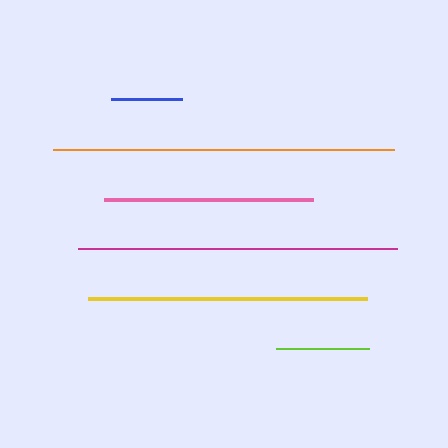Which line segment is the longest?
The orange line is the longest at approximately 341 pixels.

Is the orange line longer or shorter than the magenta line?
The orange line is longer than the magenta line.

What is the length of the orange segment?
The orange segment is approximately 341 pixels long.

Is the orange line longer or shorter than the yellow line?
The orange line is longer than the yellow line.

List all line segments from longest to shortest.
From longest to shortest: orange, magenta, yellow, pink, lime, blue.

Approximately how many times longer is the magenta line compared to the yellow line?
The magenta line is approximately 1.1 times the length of the yellow line.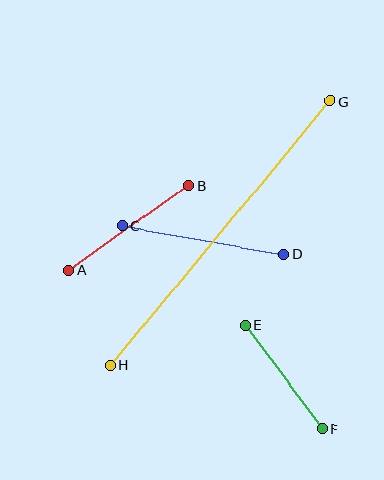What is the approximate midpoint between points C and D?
The midpoint is at approximately (203, 240) pixels.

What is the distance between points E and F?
The distance is approximately 129 pixels.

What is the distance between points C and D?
The distance is approximately 164 pixels.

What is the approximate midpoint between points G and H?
The midpoint is at approximately (220, 233) pixels.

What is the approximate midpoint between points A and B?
The midpoint is at approximately (129, 228) pixels.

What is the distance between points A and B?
The distance is approximately 147 pixels.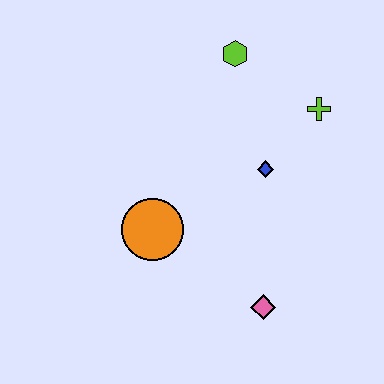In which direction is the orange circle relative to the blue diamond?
The orange circle is to the left of the blue diamond.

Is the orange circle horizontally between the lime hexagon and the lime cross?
No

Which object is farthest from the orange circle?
The lime cross is farthest from the orange circle.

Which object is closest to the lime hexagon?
The lime cross is closest to the lime hexagon.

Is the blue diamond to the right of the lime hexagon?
Yes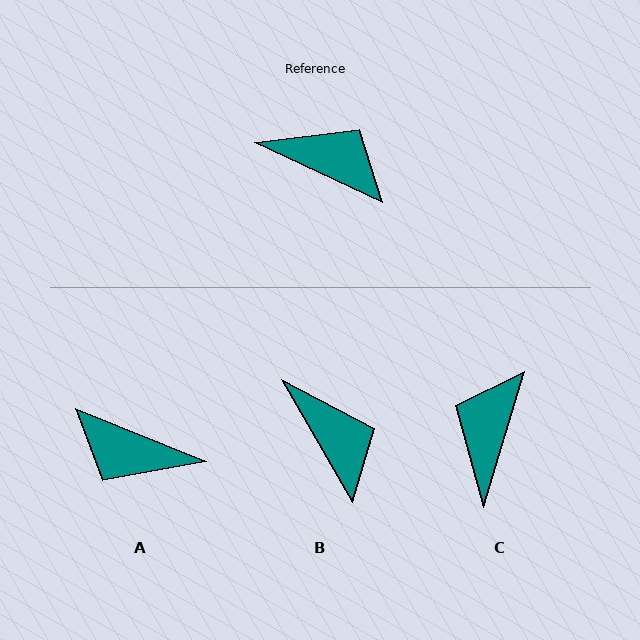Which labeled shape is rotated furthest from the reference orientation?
A, about 177 degrees away.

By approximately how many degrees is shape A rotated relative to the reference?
Approximately 177 degrees clockwise.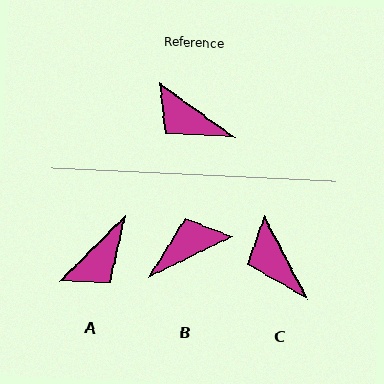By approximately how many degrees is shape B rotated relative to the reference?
Approximately 118 degrees clockwise.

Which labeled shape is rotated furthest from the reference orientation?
B, about 118 degrees away.